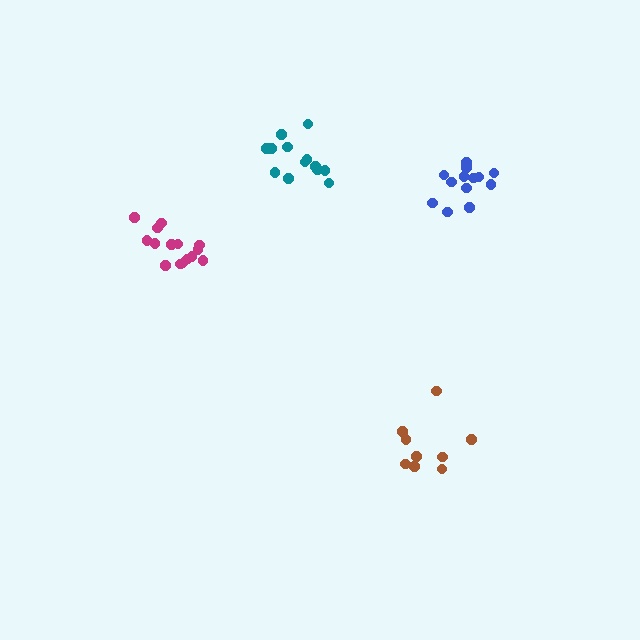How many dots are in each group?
Group 1: 13 dots, Group 2: 9 dots, Group 3: 15 dots, Group 4: 13 dots (50 total).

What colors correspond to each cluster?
The clusters are colored: teal, brown, magenta, blue.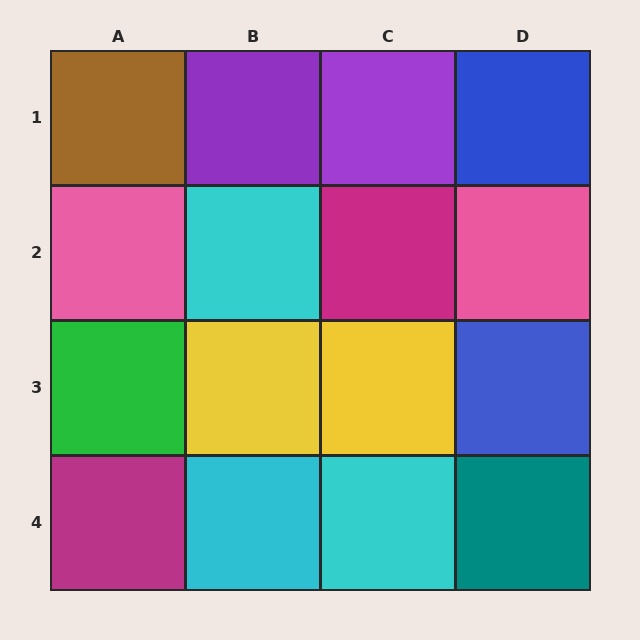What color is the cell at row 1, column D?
Blue.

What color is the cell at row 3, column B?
Yellow.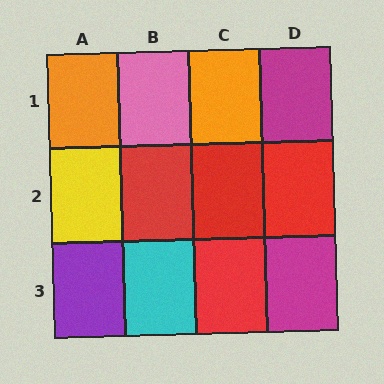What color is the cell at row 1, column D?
Magenta.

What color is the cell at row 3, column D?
Magenta.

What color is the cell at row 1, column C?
Orange.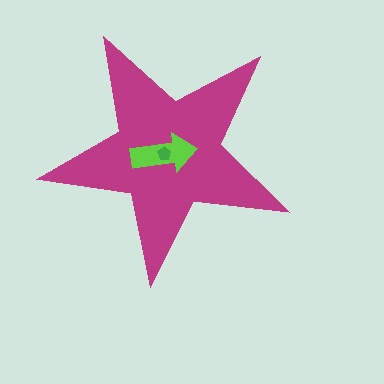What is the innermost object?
The green pentagon.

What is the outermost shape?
The magenta star.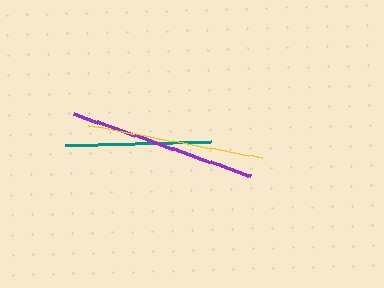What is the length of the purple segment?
The purple segment is approximately 187 pixels long.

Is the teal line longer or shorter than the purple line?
The purple line is longer than the teal line.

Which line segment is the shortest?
The teal line is the shortest at approximately 147 pixels.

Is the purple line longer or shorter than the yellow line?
The purple line is longer than the yellow line.